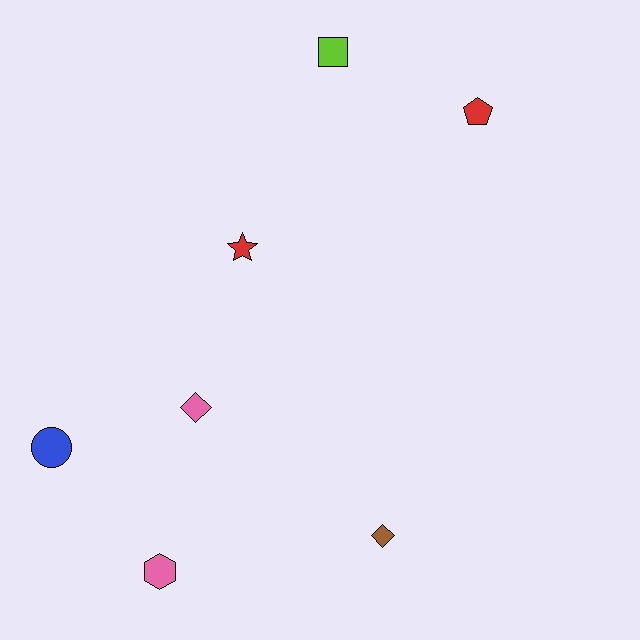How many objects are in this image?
There are 7 objects.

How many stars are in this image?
There is 1 star.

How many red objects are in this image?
There are 2 red objects.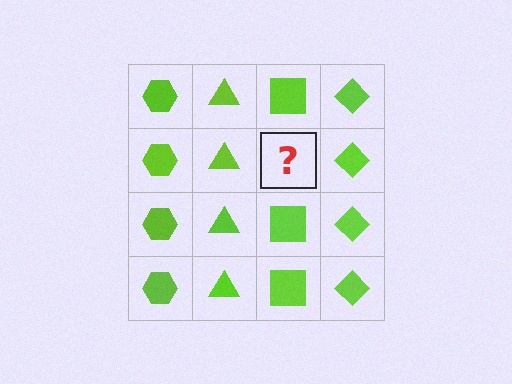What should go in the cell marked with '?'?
The missing cell should contain a lime square.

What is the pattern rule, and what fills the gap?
The rule is that each column has a consistent shape. The gap should be filled with a lime square.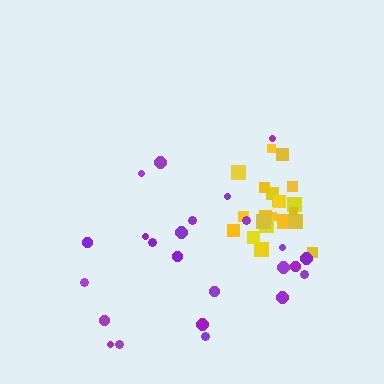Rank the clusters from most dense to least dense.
yellow, purple.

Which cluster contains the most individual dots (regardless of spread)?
Purple (24).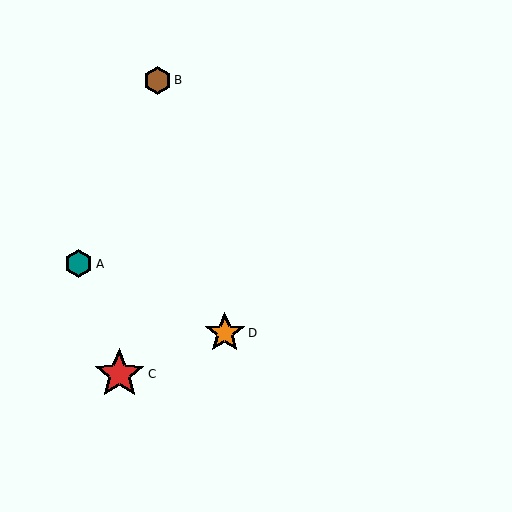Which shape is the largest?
The red star (labeled C) is the largest.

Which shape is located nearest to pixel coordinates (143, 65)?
The brown hexagon (labeled B) at (157, 80) is nearest to that location.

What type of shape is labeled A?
Shape A is a teal hexagon.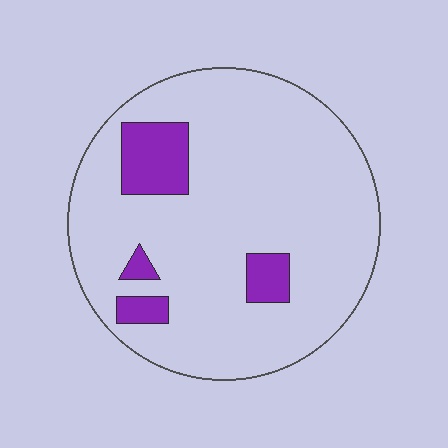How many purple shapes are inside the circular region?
4.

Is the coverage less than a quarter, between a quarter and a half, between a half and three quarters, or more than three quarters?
Less than a quarter.